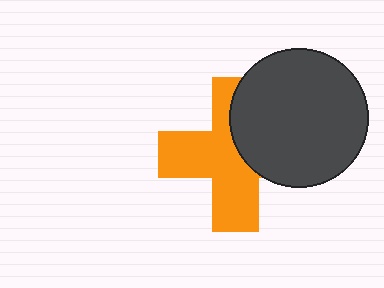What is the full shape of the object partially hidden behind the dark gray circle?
The partially hidden object is an orange cross.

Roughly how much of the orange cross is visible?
About half of it is visible (roughly 61%).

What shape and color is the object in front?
The object in front is a dark gray circle.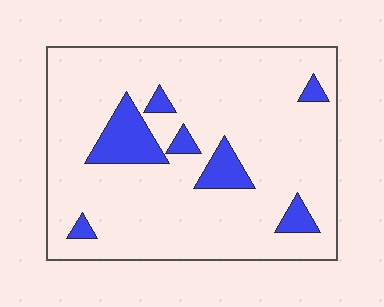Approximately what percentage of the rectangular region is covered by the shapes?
Approximately 15%.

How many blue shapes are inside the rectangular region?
7.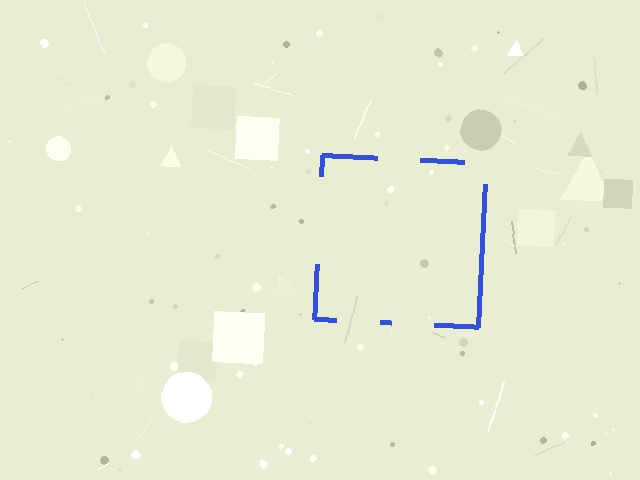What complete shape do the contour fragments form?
The contour fragments form a square.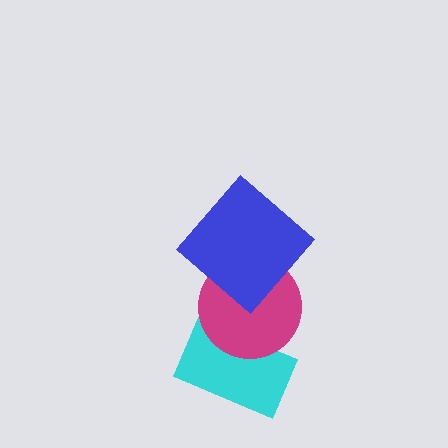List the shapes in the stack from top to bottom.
From top to bottom: the blue diamond, the magenta circle, the cyan rectangle.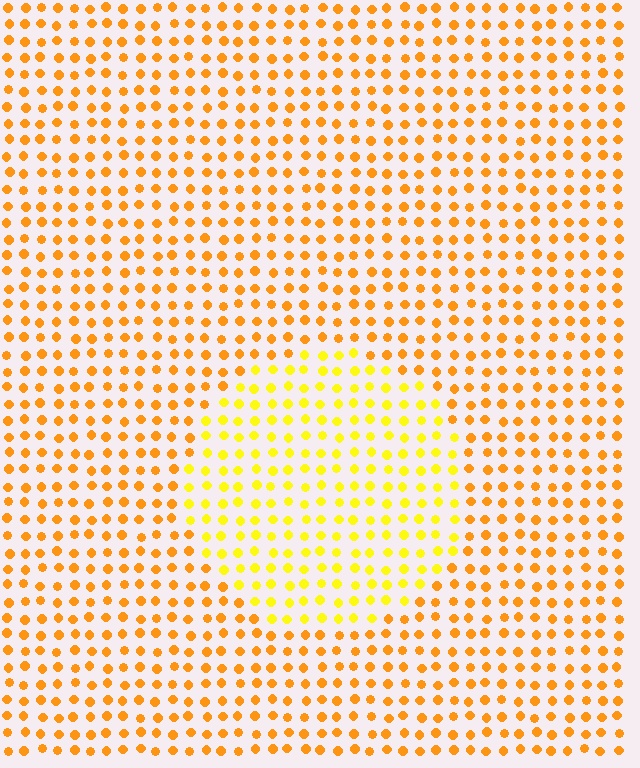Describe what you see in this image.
The image is filled with small orange elements in a uniform arrangement. A circle-shaped region is visible where the elements are tinted to a slightly different hue, forming a subtle color boundary.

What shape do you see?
I see a circle.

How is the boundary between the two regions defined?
The boundary is defined purely by a slight shift in hue (about 26 degrees). Spacing, size, and orientation are identical on both sides.